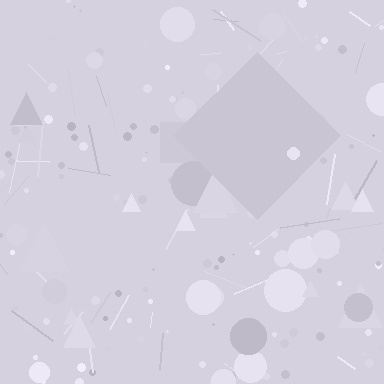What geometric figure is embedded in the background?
A diamond is embedded in the background.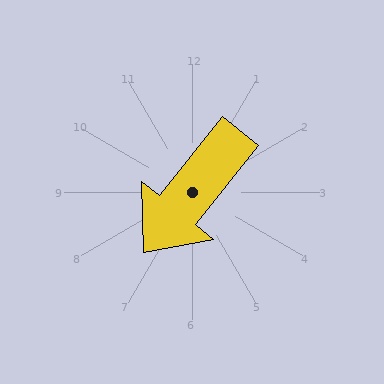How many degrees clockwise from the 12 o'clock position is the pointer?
Approximately 219 degrees.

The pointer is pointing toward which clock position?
Roughly 7 o'clock.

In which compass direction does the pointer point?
Southwest.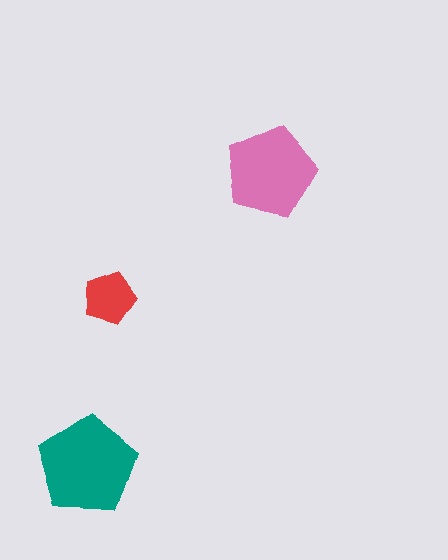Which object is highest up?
The pink pentagon is topmost.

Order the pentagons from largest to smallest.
the teal one, the pink one, the red one.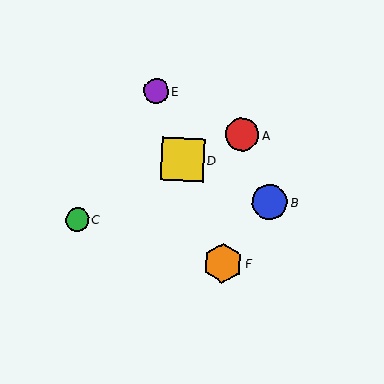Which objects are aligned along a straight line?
Objects D, E, F are aligned along a straight line.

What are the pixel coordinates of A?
Object A is at (242, 135).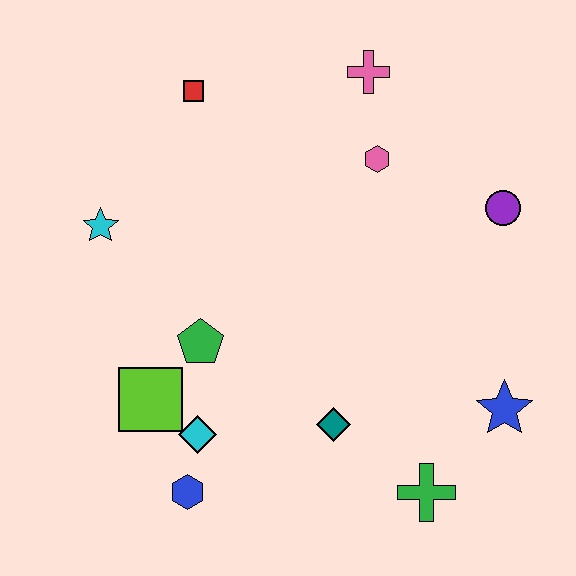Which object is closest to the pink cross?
The pink hexagon is closest to the pink cross.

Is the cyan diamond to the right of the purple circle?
No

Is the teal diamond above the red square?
No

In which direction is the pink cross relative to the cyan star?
The pink cross is to the right of the cyan star.